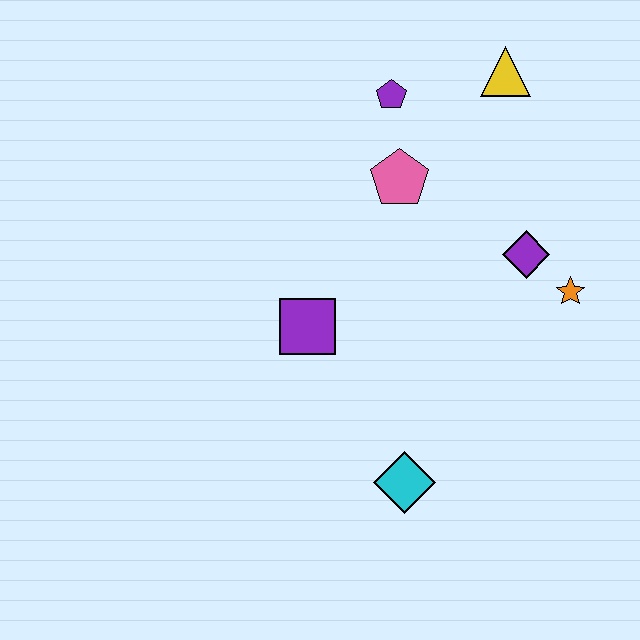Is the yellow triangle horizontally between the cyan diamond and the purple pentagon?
No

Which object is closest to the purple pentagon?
The pink pentagon is closest to the purple pentagon.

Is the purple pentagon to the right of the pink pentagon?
No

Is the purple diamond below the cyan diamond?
No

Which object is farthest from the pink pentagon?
The cyan diamond is farthest from the pink pentagon.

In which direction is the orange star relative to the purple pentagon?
The orange star is below the purple pentagon.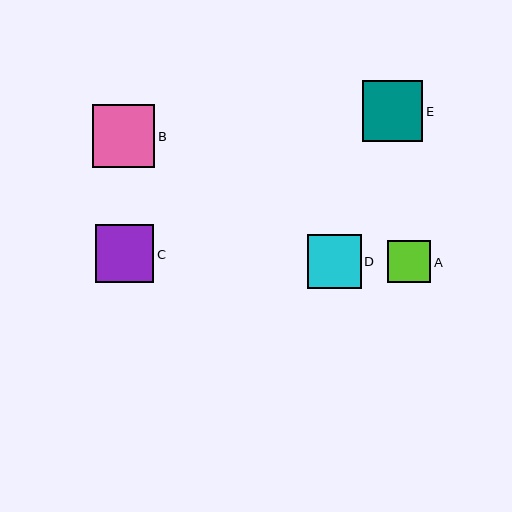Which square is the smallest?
Square A is the smallest with a size of approximately 43 pixels.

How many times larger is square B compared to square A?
Square B is approximately 1.5 times the size of square A.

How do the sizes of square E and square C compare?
Square E and square C are approximately the same size.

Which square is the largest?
Square B is the largest with a size of approximately 62 pixels.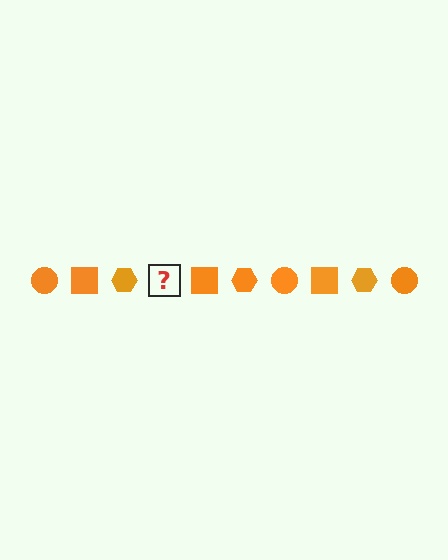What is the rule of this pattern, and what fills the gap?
The rule is that the pattern cycles through circle, square, hexagon shapes in orange. The gap should be filled with an orange circle.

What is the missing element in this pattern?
The missing element is an orange circle.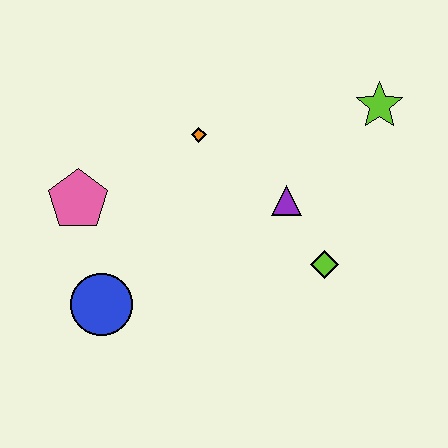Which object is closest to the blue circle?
The pink pentagon is closest to the blue circle.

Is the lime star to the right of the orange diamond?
Yes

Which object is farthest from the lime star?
The blue circle is farthest from the lime star.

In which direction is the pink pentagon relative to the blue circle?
The pink pentagon is above the blue circle.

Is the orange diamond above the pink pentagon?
Yes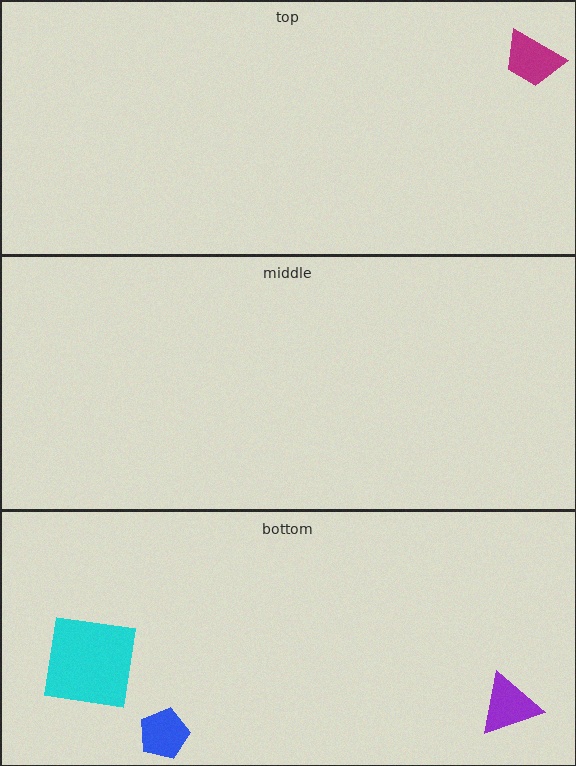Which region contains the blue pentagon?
The bottom region.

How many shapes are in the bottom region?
3.